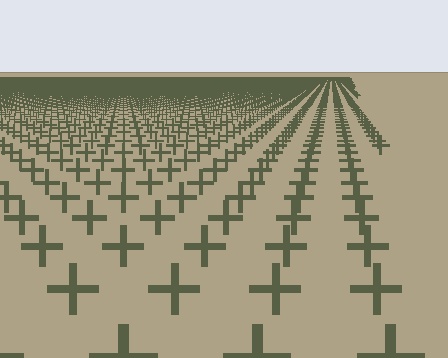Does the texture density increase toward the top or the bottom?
Density increases toward the top.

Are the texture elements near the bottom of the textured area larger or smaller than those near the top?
Larger. Near the bottom, elements are closer to the viewer and appear at a bigger on-screen size.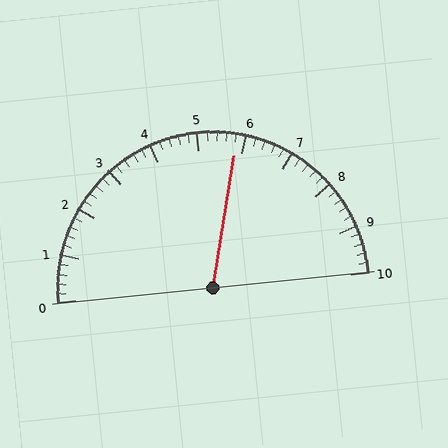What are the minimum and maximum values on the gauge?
The gauge ranges from 0 to 10.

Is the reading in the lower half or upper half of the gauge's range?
The reading is in the upper half of the range (0 to 10).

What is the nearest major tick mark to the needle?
The nearest major tick mark is 6.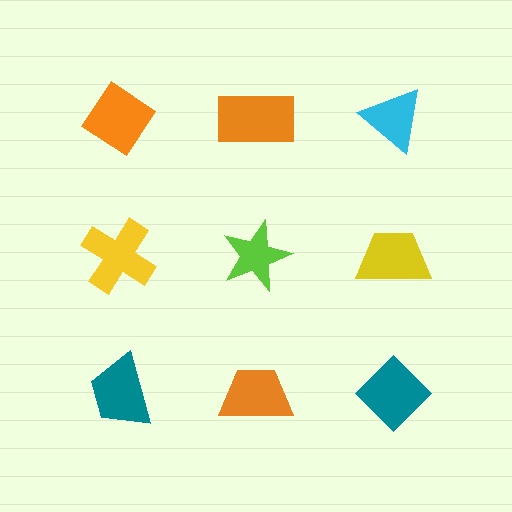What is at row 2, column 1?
A yellow cross.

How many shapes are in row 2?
3 shapes.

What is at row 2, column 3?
A yellow trapezoid.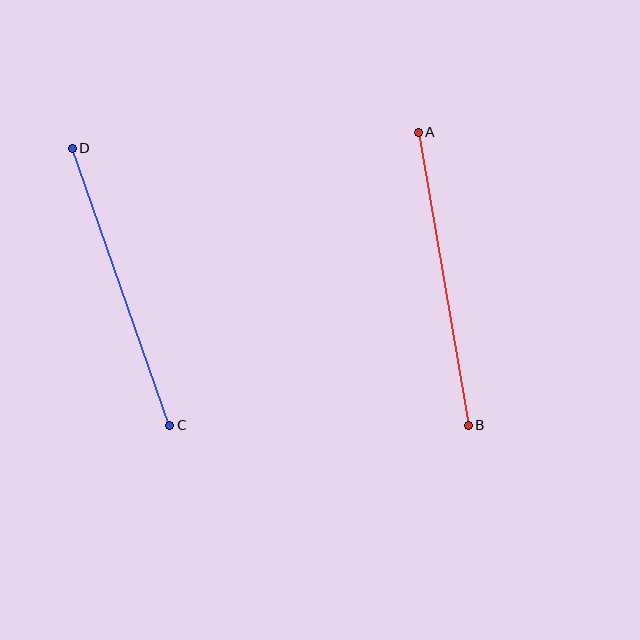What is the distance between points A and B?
The distance is approximately 297 pixels.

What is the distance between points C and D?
The distance is approximately 294 pixels.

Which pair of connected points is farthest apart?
Points A and B are farthest apart.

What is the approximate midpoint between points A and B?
The midpoint is at approximately (443, 279) pixels.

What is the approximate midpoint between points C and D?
The midpoint is at approximately (121, 287) pixels.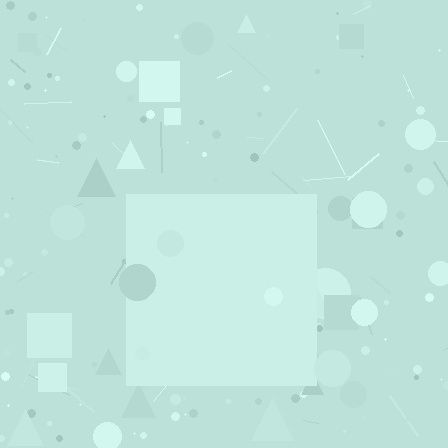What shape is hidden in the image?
A square is hidden in the image.